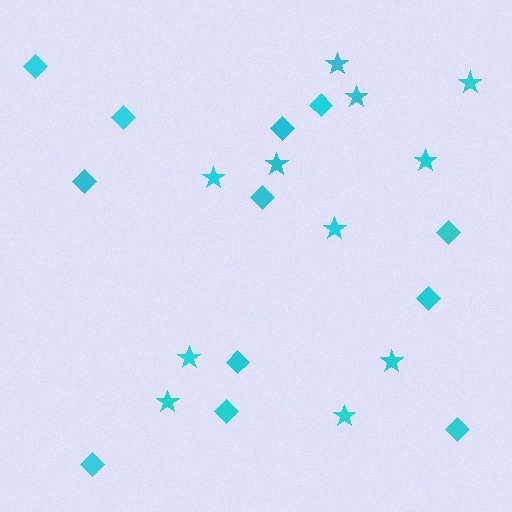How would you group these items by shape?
There are 2 groups: one group of stars (11) and one group of diamonds (12).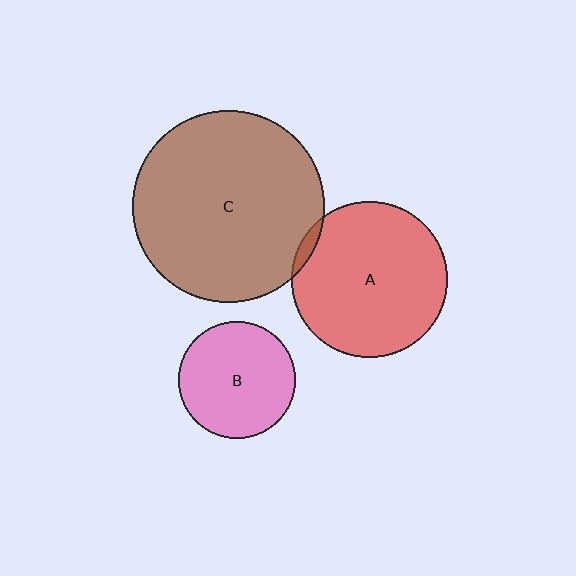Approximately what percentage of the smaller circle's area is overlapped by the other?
Approximately 5%.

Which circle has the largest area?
Circle C (brown).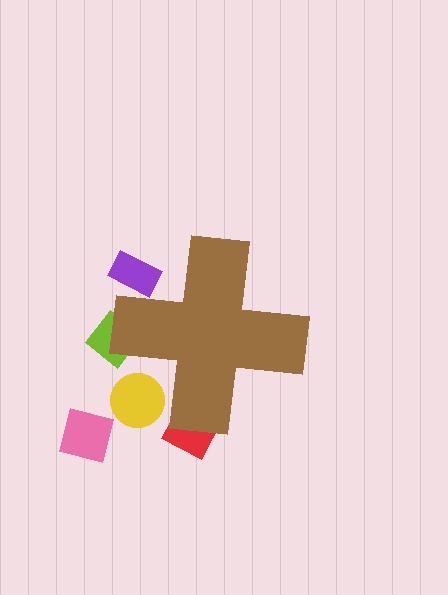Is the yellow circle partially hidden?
Yes, the yellow circle is partially hidden behind the brown cross.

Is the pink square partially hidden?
No, the pink square is fully visible.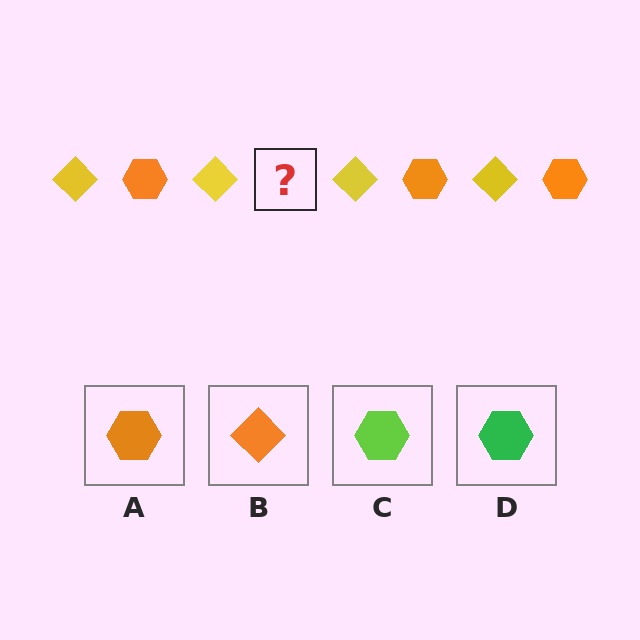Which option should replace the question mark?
Option A.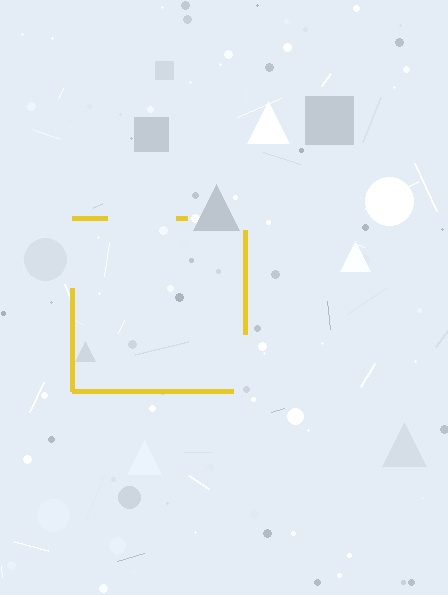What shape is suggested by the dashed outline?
The dashed outline suggests a square.